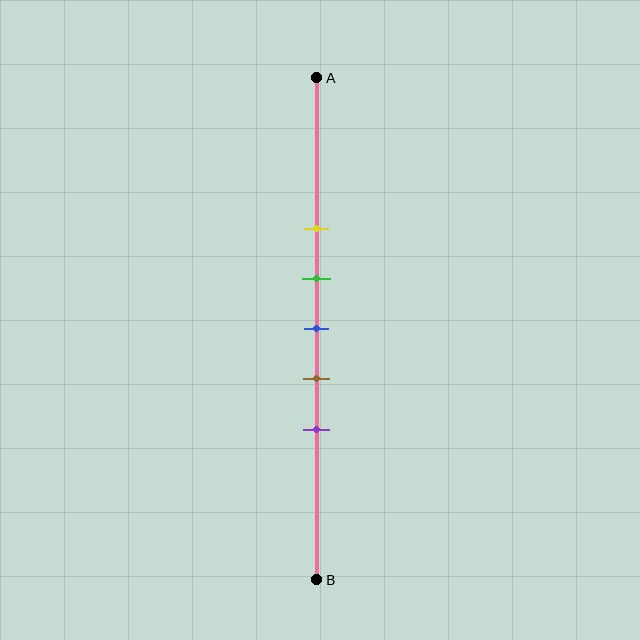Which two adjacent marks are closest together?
The green and blue marks are the closest adjacent pair.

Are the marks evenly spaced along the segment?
Yes, the marks are approximately evenly spaced.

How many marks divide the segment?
There are 5 marks dividing the segment.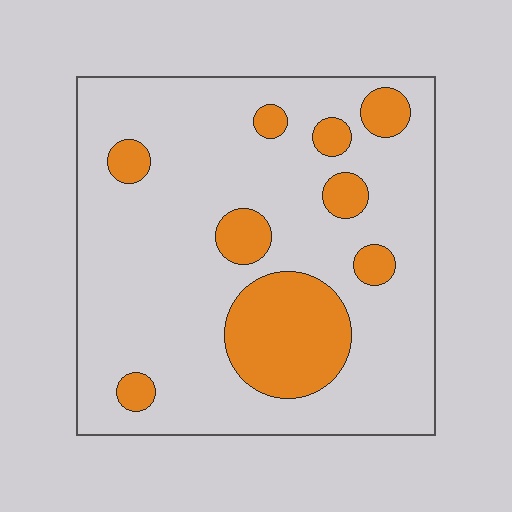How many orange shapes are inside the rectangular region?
9.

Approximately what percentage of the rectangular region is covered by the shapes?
Approximately 20%.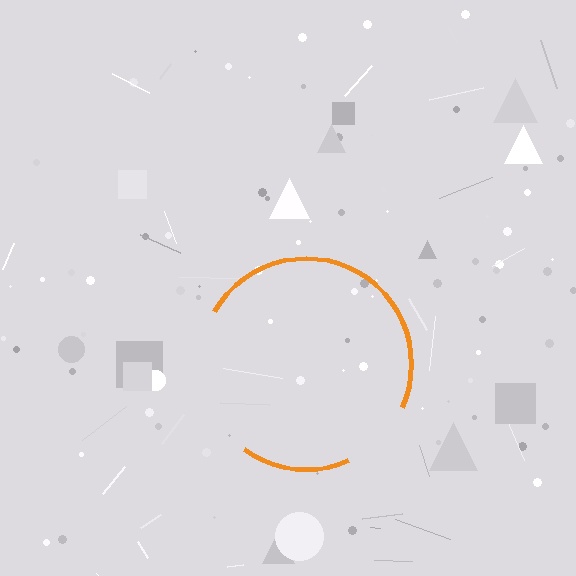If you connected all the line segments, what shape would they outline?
They would outline a circle.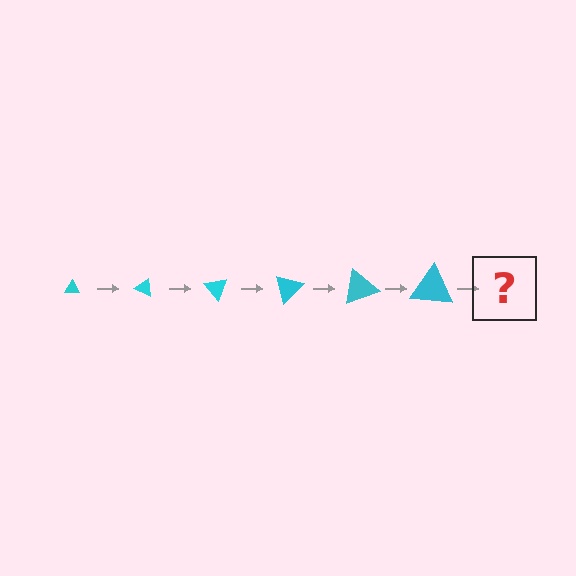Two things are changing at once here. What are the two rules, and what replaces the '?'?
The two rules are that the triangle grows larger each step and it rotates 25 degrees each step. The '?' should be a triangle, larger than the previous one and rotated 150 degrees from the start.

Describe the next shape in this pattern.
It should be a triangle, larger than the previous one and rotated 150 degrees from the start.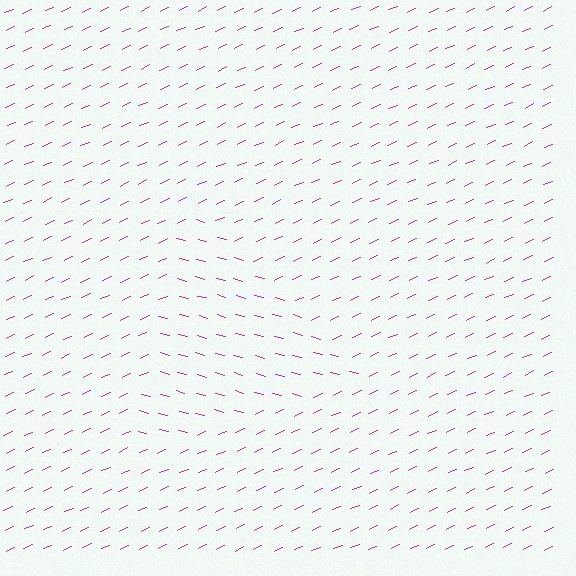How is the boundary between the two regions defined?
The boundary is defined purely by a change in line orientation (approximately 39 degrees difference). All lines are the same color and thickness.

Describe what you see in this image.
The image is filled with small magenta line segments. A triangle region in the image has lines oriented differently from the surrounding lines, creating a visible texture boundary.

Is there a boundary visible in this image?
Yes, there is a texture boundary formed by a change in line orientation.